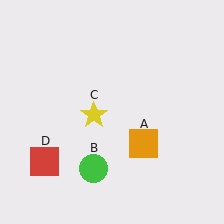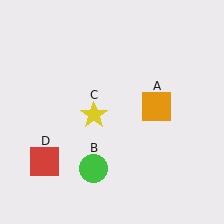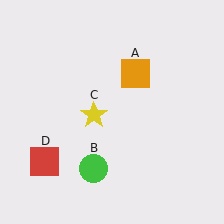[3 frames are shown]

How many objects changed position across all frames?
1 object changed position: orange square (object A).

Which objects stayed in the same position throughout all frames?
Green circle (object B) and yellow star (object C) and red square (object D) remained stationary.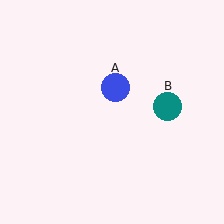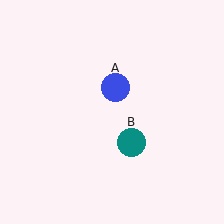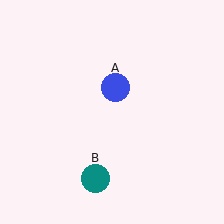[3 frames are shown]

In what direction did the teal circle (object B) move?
The teal circle (object B) moved down and to the left.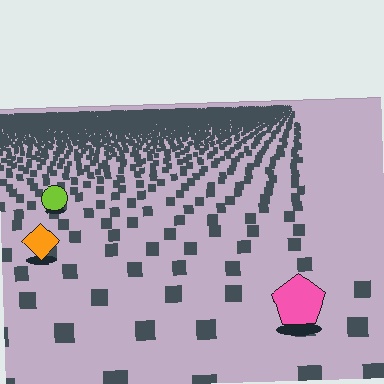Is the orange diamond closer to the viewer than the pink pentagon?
No. The pink pentagon is closer — you can tell from the texture gradient: the ground texture is coarser near it.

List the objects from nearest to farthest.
From nearest to farthest: the pink pentagon, the orange diamond, the lime circle.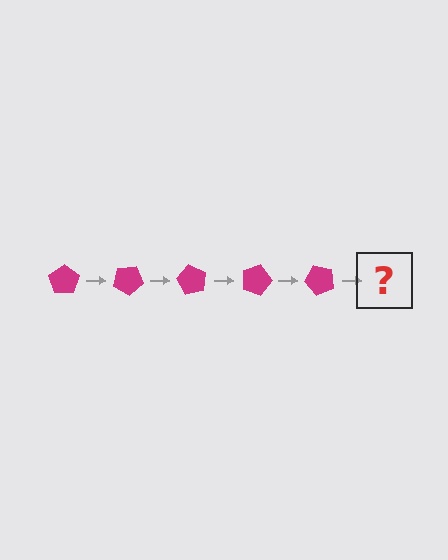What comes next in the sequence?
The next element should be a magenta pentagon rotated 150 degrees.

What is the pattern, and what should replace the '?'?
The pattern is that the pentagon rotates 30 degrees each step. The '?' should be a magenta pentagon rotated 150 degrees.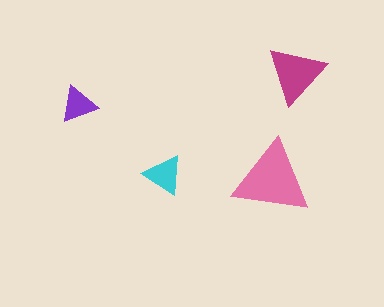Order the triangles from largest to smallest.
the pink one, the magenta one, the cyan one, the purple one.